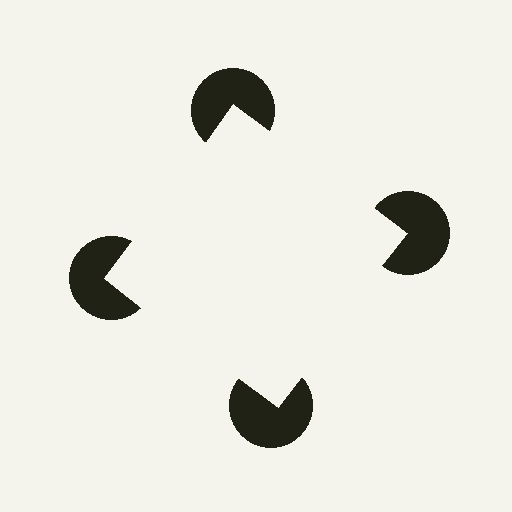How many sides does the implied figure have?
4 sides.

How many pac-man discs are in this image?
There are 4 — one at each vertex of the illusory square.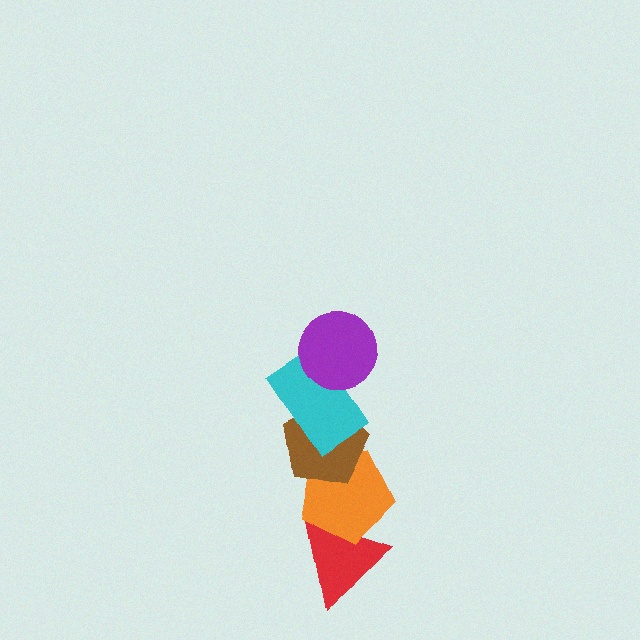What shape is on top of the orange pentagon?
The brown pentagon is on top of the orange pentagon.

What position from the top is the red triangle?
The red triangle is 5th from the top.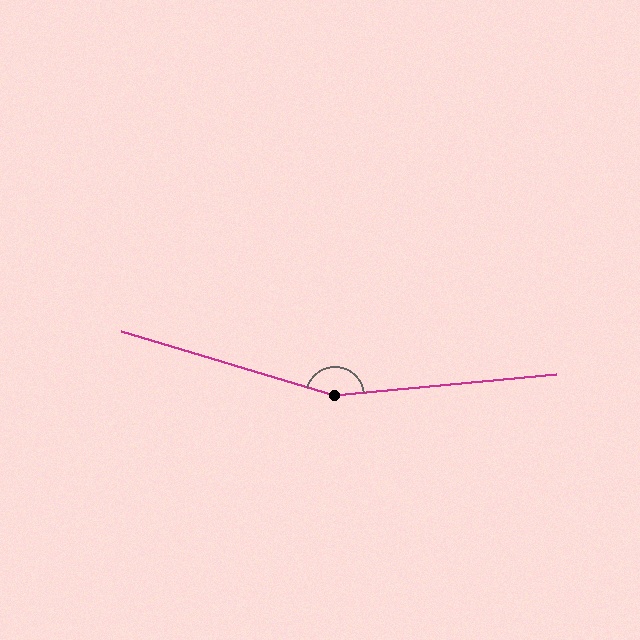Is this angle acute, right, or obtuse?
It is obtuse.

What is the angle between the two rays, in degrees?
Approximately 158 degrees.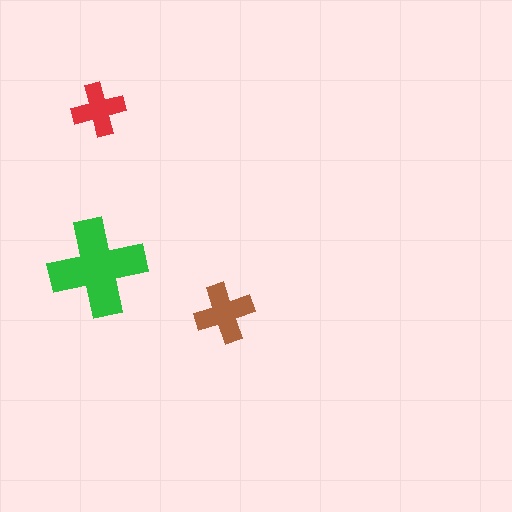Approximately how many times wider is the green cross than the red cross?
About 2 times wider.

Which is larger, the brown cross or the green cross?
The green one.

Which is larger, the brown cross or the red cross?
The brown one.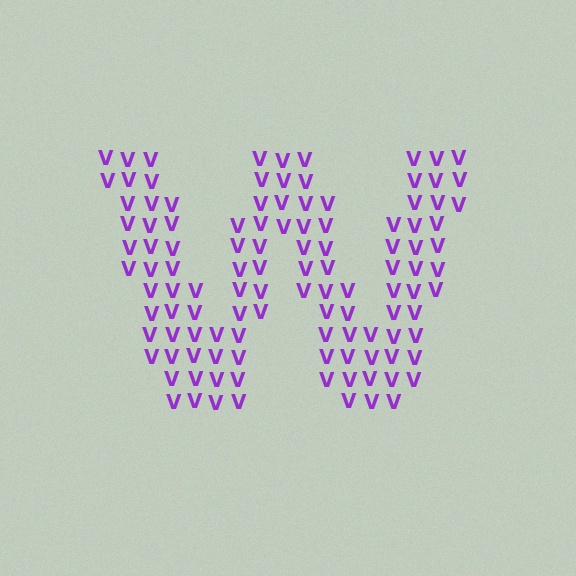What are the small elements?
The small elements are letter V's.